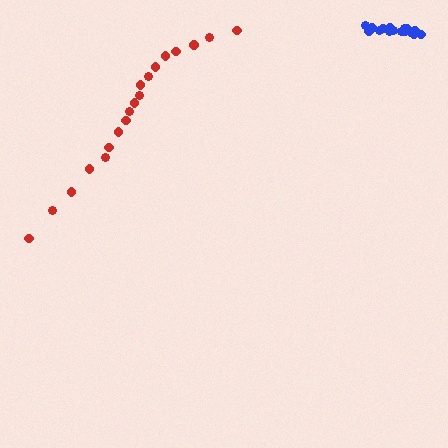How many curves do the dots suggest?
There are 2 distinct paths.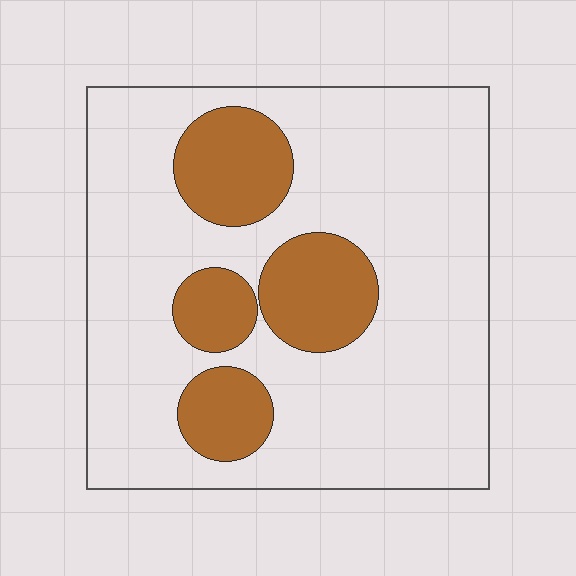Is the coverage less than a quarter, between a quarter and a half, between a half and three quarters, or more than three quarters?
Less than a quarter.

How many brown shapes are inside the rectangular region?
4.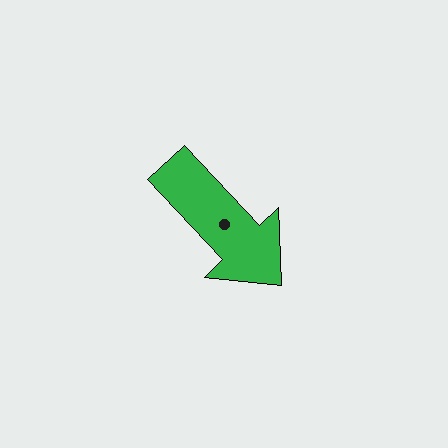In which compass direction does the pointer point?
Southeast.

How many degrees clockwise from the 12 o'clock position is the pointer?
Approximately 137 degrees.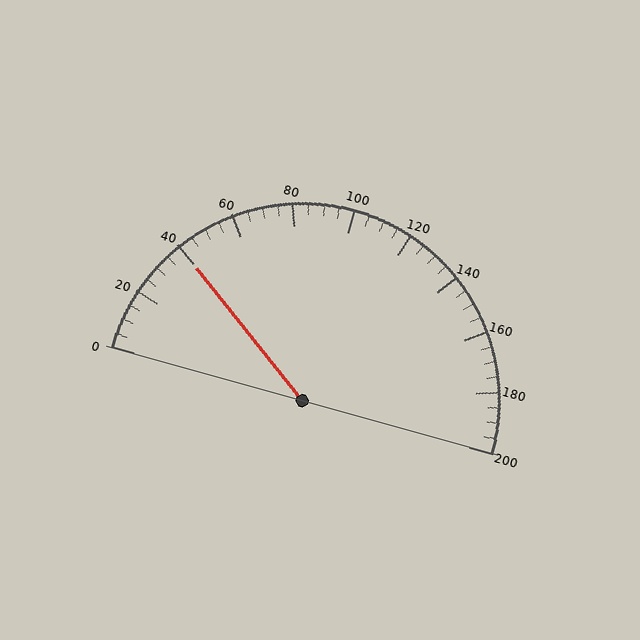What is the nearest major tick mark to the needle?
The nearest major tick mark is 40.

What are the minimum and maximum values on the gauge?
The gauge ranges from 0 to 200.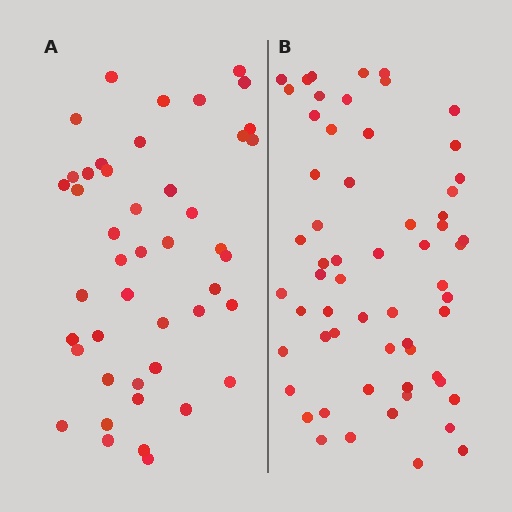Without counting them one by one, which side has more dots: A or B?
Region B (the right region) has more dots.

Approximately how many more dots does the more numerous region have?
Region B has approximately 15 more dots than region A.